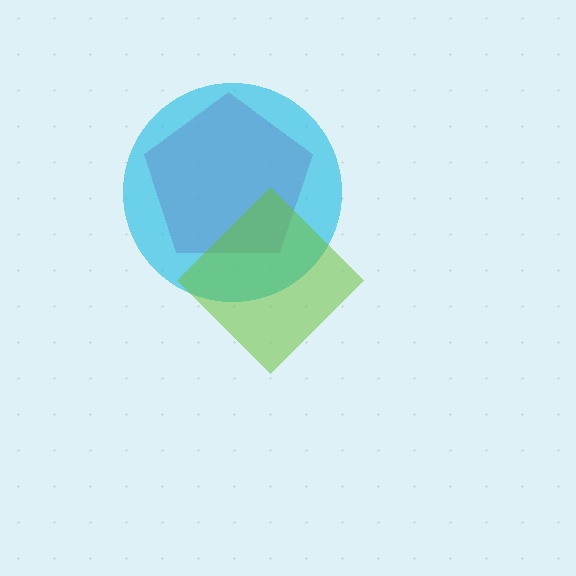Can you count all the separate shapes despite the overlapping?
Yes, there are 3 separate shapes.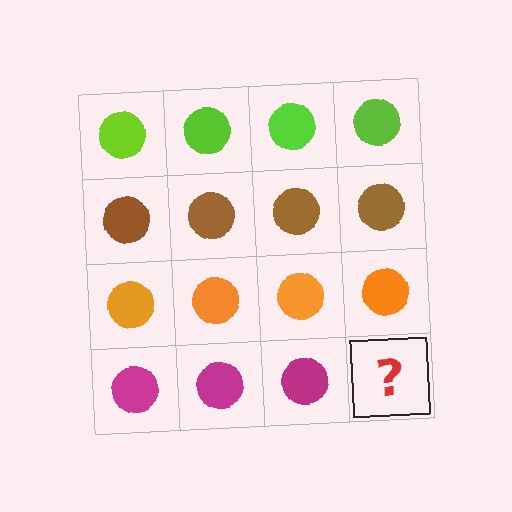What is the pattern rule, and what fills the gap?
The rule is that each row has a consistent color. The gap should be filled with a magenta circle.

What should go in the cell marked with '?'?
The missing cell should contain a magenta circle.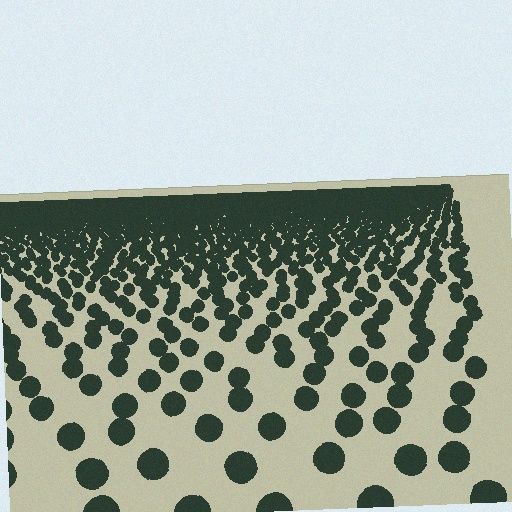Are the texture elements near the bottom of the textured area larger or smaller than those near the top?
Larger. Near the bottom, elements are closer to the viewer and appear at a bigger on-screen size.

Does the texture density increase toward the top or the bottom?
Density increases toward the top.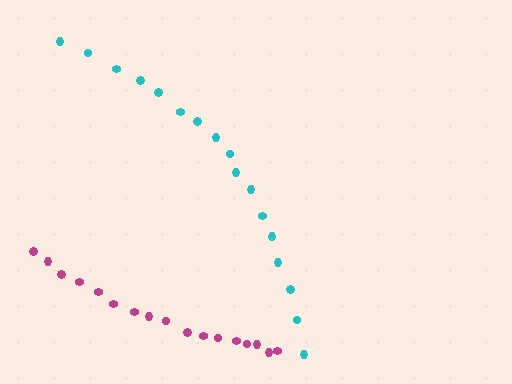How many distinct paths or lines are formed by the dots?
There are 2 distinct paths.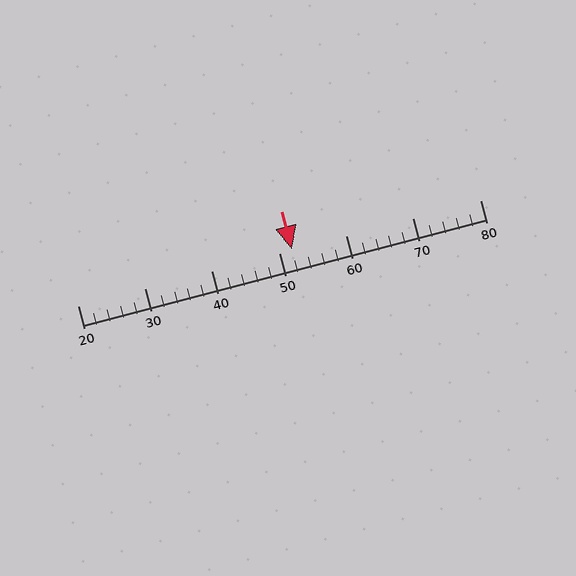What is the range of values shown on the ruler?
The ruler shows values from 20 to 80.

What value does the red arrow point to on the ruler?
The red arrow points to approximately 52.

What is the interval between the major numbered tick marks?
The major tick marks are spaced 10 units apart.